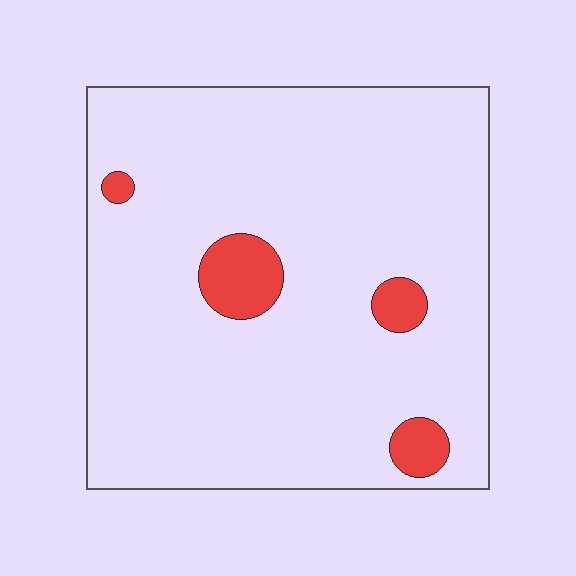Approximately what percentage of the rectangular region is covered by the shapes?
Approximately 5%.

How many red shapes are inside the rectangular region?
4.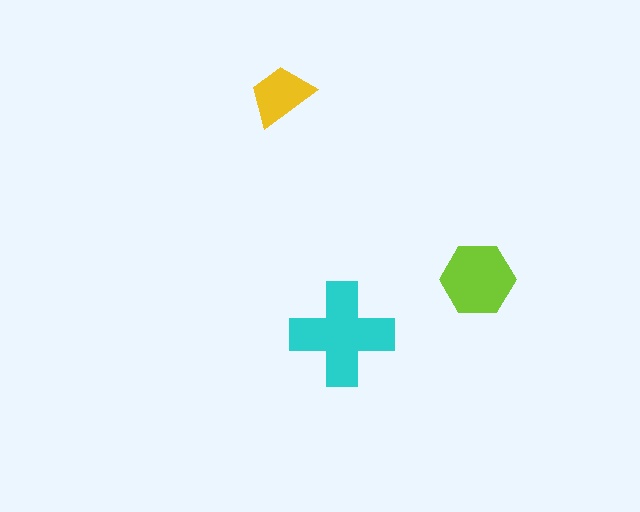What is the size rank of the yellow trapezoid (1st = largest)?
3rd.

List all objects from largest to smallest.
The cyan cross, the lime hexagon, the yellow trapezoid.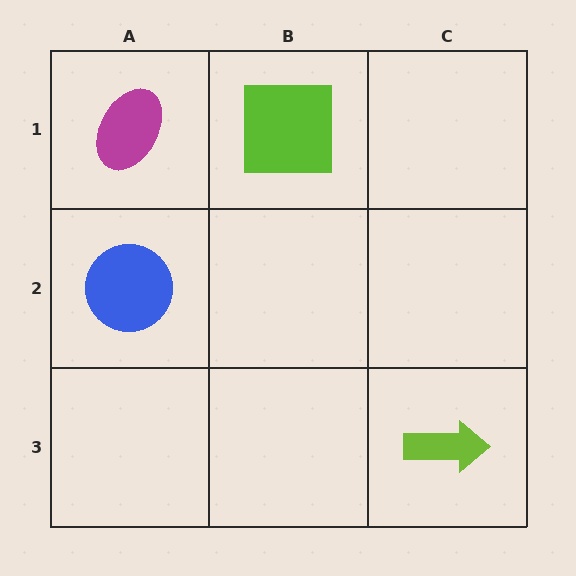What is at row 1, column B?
A lime square.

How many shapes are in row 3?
1 shape.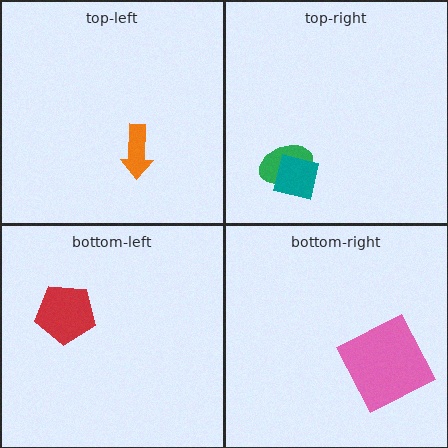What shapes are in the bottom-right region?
The pink square.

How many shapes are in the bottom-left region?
1.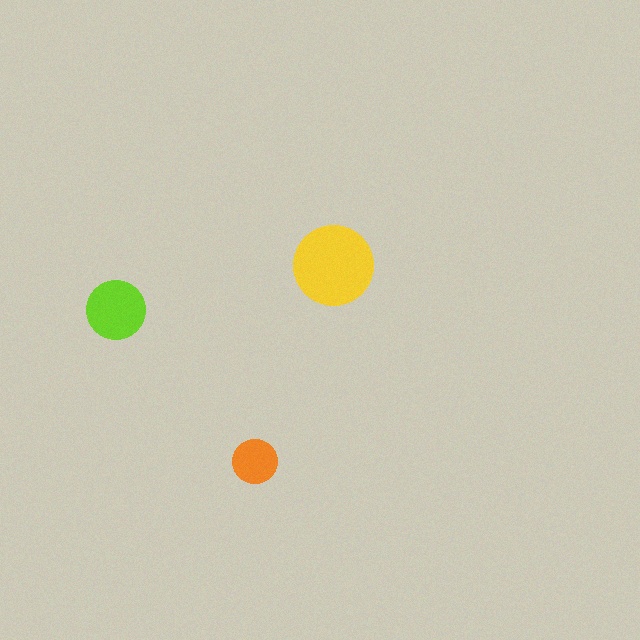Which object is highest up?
The yellow circle is topmost.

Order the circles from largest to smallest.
the yellow one, the lime one, the orange one.